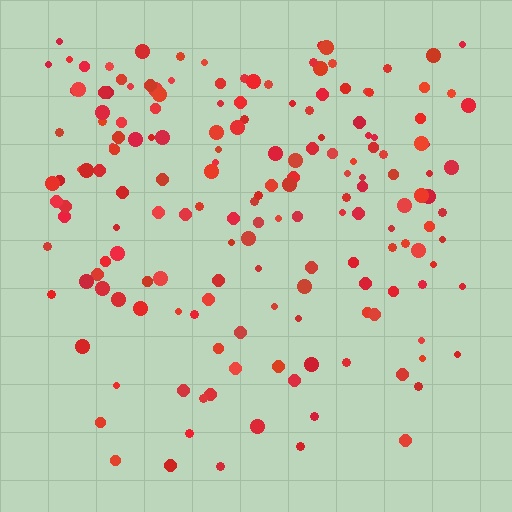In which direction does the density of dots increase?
From bottom to top, with the top side densest.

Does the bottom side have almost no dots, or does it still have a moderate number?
Still a moderate number, just noticeably fewer than the top.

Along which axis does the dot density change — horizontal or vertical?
Vertical.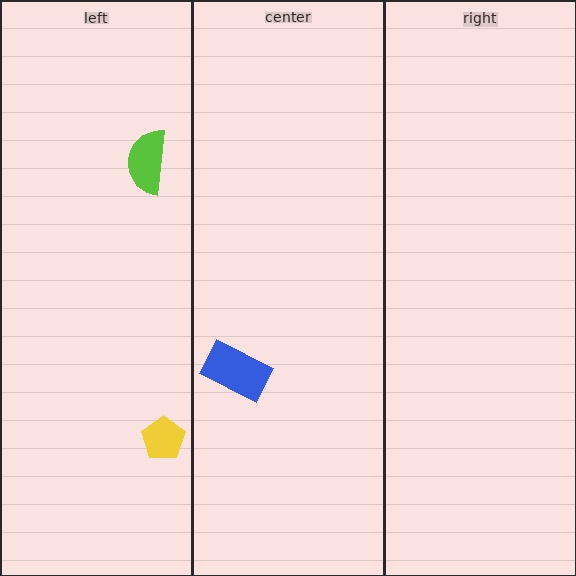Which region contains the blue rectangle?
The center region.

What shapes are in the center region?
The blue rectangle.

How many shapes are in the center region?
1.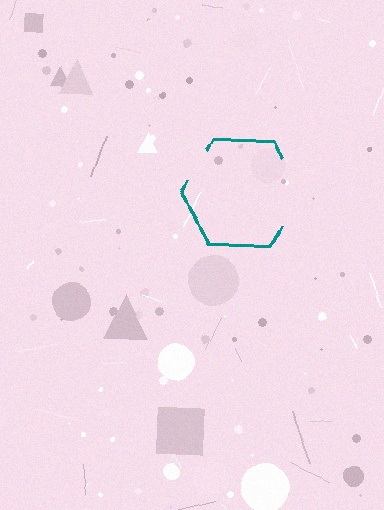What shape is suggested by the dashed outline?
The dashed outline suggests a hexagon.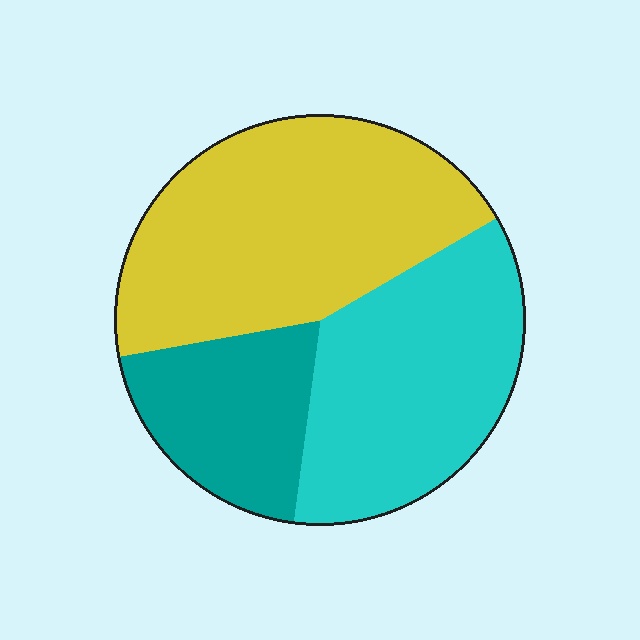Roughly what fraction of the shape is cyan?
Cyan covers around 35% of the shape.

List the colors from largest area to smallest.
From largest to smallest: yellow, cyan, teal.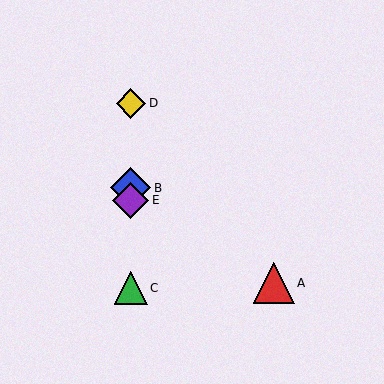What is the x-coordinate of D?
Object D is at x≈131.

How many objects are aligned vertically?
4 objects (B, C, D, E) are aligned vertically.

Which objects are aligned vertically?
Objects B, C, D, E are aligned vertically.